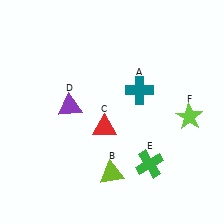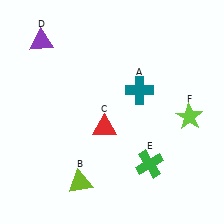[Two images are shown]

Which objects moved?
The objects that moved are: the lime triangle (B), the purple triangle (D).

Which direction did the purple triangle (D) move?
The purple triangle (D) moved up.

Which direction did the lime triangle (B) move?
The lime triangle (B) moved left.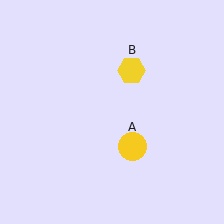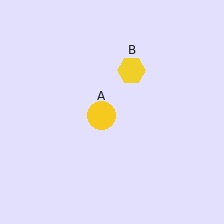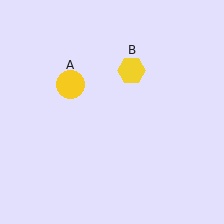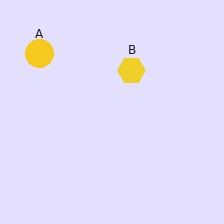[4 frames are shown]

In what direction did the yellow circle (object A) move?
The yellow circle (object A) moved up and to the left.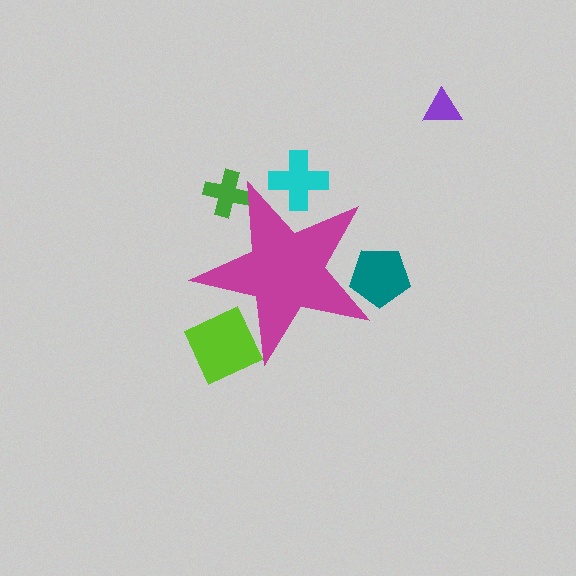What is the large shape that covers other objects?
A magenta star.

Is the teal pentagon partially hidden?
Yes, the teal pentagon is partially hidden behind the magenta star.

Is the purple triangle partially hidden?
No, the purple triangle is fully visible.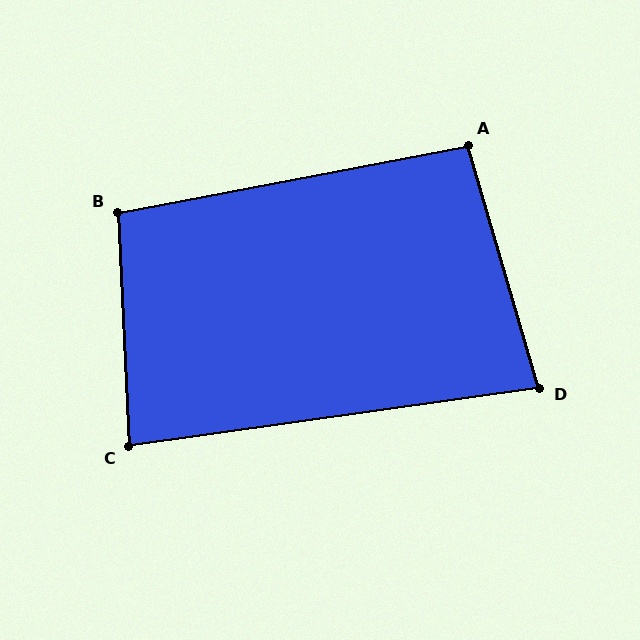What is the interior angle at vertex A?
Approximately 95 degrees (obtuse).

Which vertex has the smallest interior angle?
D, at approximately 82 degrees.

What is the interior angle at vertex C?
Approximately 85 degrees (acute).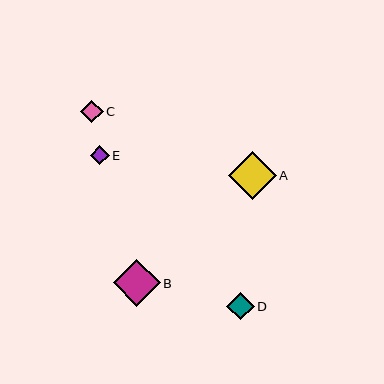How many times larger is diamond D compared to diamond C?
Diamond D is approximately 1.2 times the size of diamond C.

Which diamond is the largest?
Diamond A is the largest with a size of approximately 48 pixels.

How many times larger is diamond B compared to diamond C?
Diamond B is approximately 2.1 times the size of diamond C.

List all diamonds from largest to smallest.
From largest to smallest: A, B, D, C, E.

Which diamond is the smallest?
Diamond E is the smallest with a size of approximately 18 pixels.